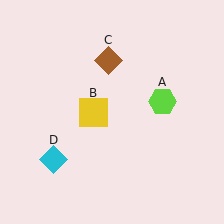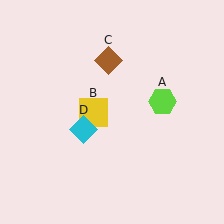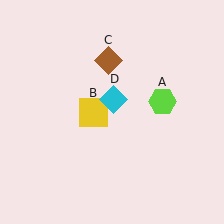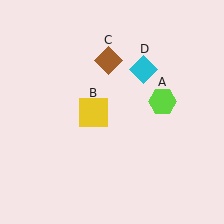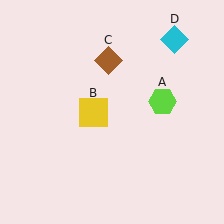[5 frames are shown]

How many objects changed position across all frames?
1 object changed position: cyan diamond (object D).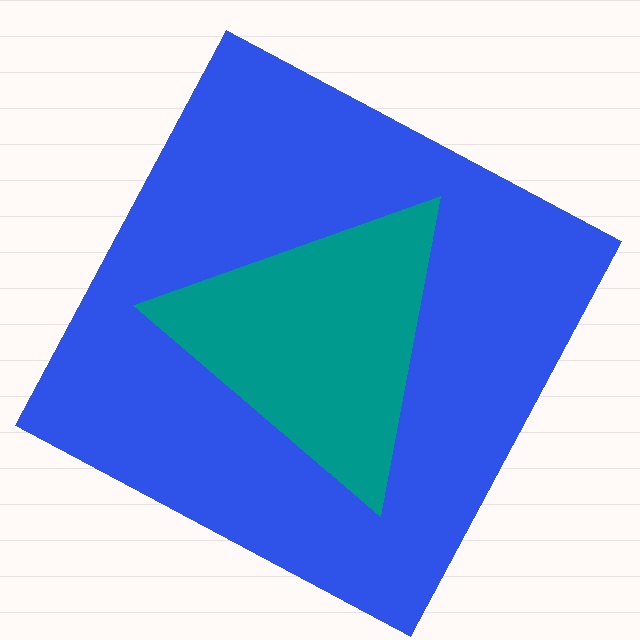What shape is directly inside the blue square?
The teal triangle.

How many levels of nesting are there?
2.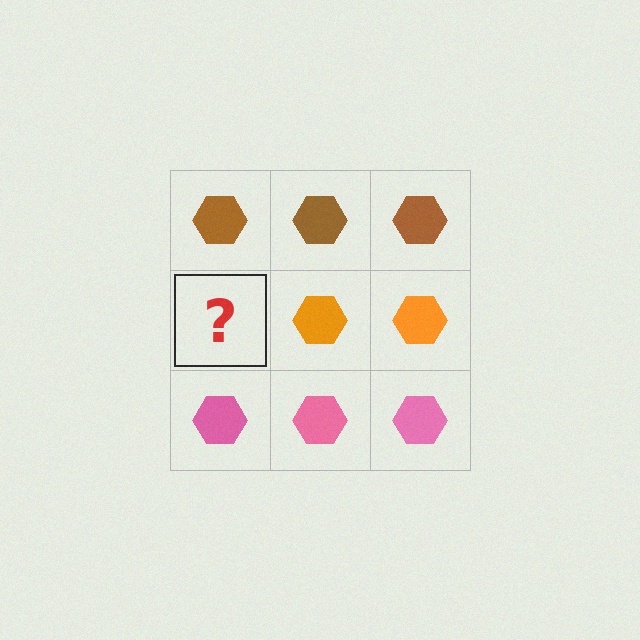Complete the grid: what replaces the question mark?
The question mark should be replaced with an orange hexagon.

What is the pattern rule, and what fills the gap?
The rule is that each row has a consistent color. The gap should be filled with an orange hexagon.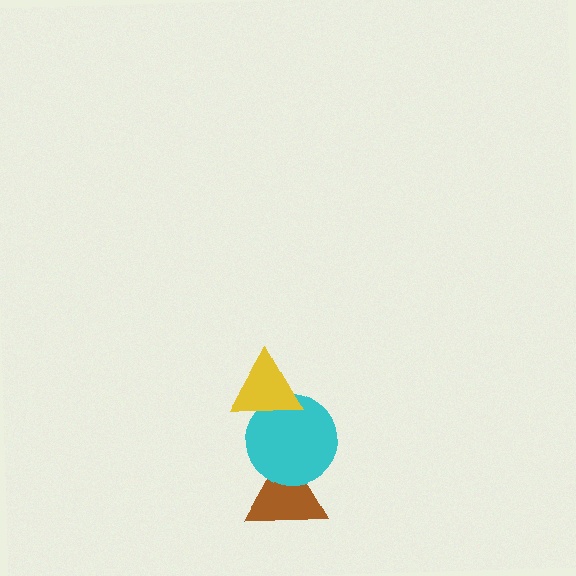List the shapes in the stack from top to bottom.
From top to bottom: the yellow triangle, the cyan circle, the brown triangle.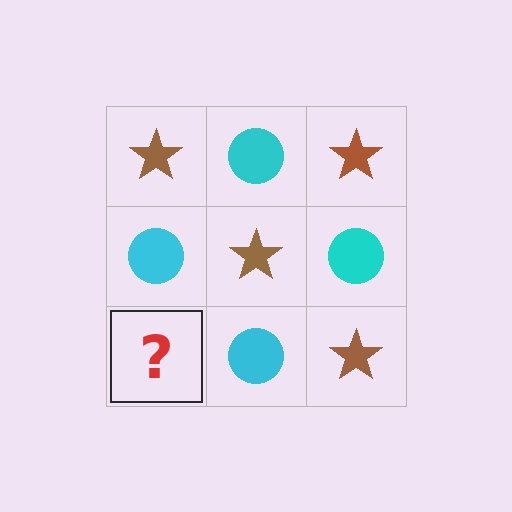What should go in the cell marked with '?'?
The missing cell should contain a brown star.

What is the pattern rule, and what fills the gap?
The rule is that it alternates brown star and cyan circle in a checkerboard pattern. The gap should be filled with a brown star.